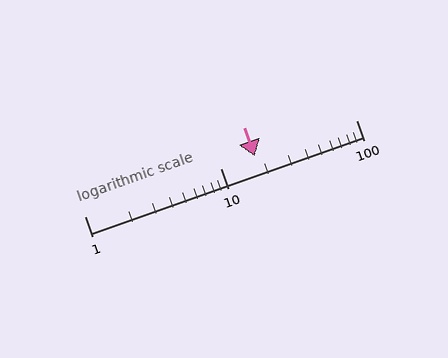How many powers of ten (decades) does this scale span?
The scale spans 2 decades, from 1 to 100.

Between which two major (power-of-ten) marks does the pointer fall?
The pointer is between 10 and 100.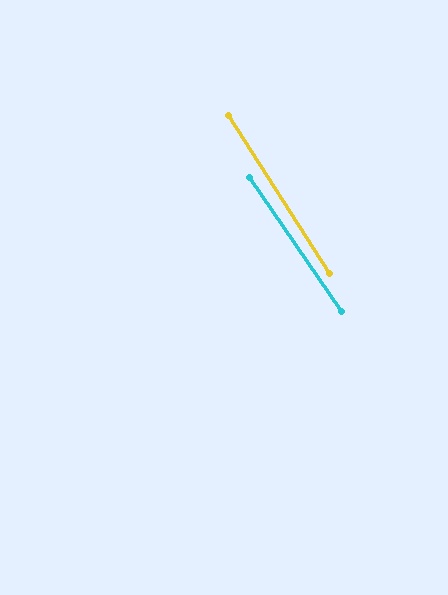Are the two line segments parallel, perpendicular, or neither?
Parallel — their directions differ by only 1.8°.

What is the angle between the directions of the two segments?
Approximately 2 degrees.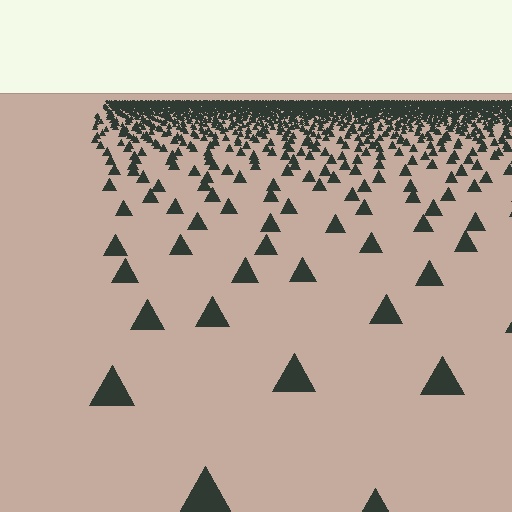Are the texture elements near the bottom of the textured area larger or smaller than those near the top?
Larger. Near the bottom, elements are closer to the viewer and appear at a bigger on-screen size.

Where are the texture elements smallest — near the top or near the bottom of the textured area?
Near the top.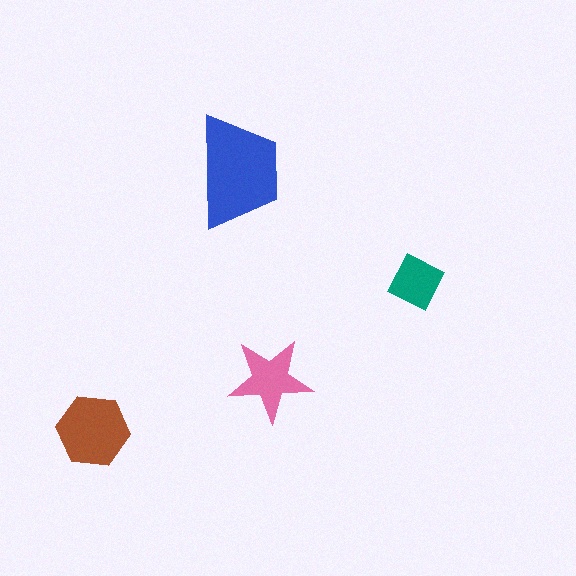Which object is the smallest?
The teal diamond.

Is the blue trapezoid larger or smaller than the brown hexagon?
Larger.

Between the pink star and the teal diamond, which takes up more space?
The pink star.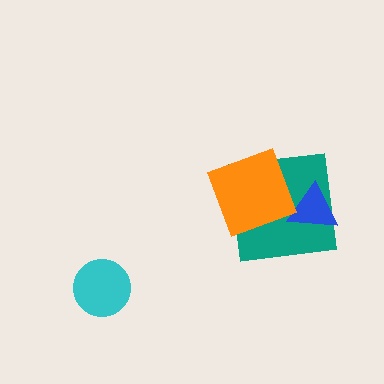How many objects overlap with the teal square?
2 objects overlap with the teal square.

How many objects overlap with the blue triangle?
1 object overlaps with the blue triangle.